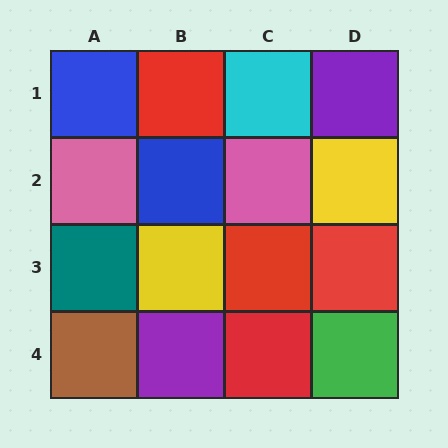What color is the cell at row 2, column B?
Blue.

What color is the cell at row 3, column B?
Yellow.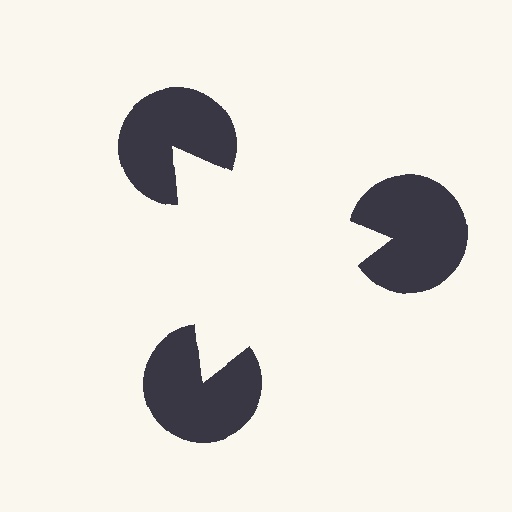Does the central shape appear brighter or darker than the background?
It typically appears slightly brighter than the background, even though no actual brightness change is drawn.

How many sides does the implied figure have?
3 sides.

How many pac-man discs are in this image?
There are 3 — one at each vertex of the illusory triangle.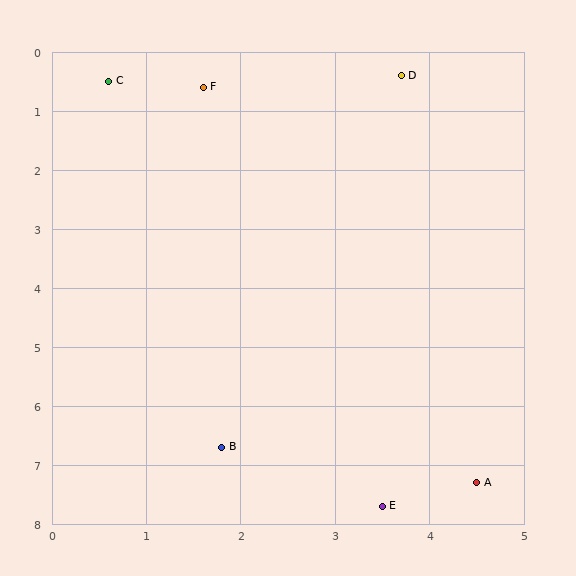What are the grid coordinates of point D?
Point D is at approximately (3.7, 0.4).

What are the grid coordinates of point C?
Point C is at approximately (0.6, 0.5).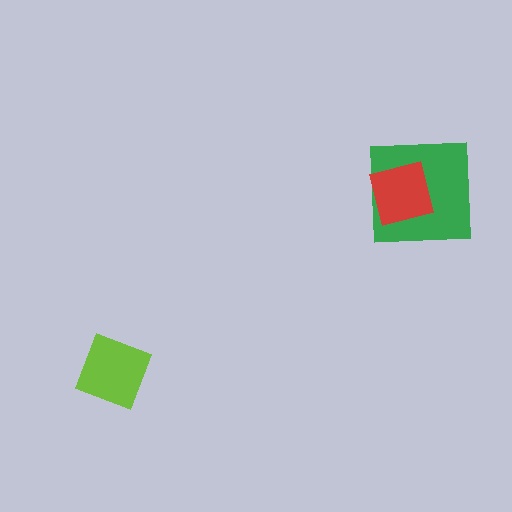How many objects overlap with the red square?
1 object overlaps with the red square.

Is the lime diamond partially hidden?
No, no other shape covers it.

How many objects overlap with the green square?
1 object overlaps with the green square.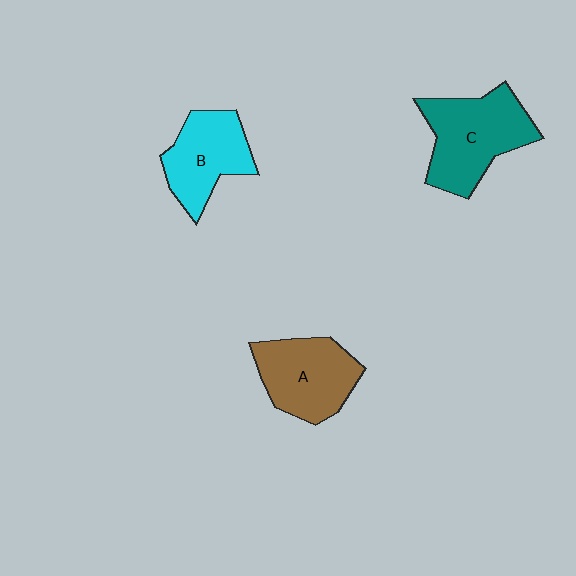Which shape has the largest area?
Shape C (teal).